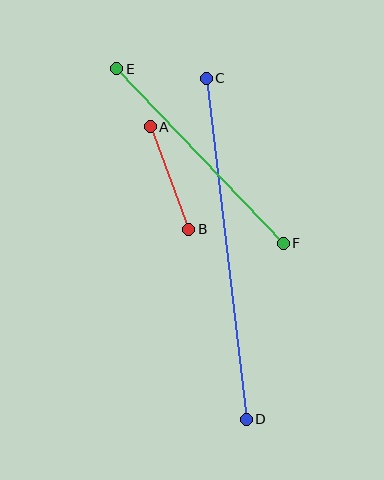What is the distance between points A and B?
The distance is approximately 110 pixels.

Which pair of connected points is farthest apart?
Points C and D are farthest apart.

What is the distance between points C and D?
The distance is approximately 343 pixels.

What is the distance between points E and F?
The distance is approximately 241 pixels.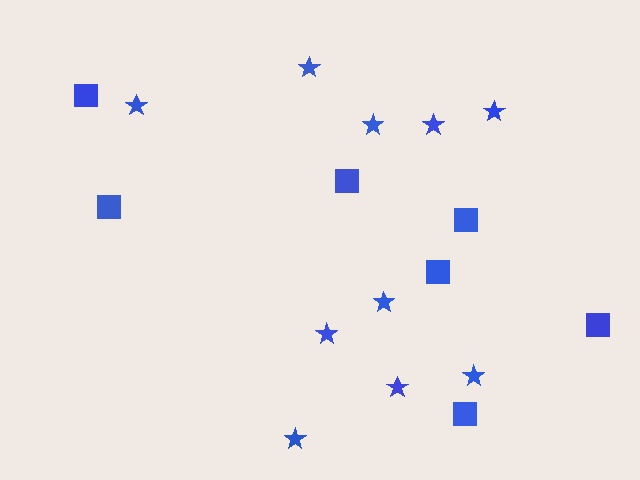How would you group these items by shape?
There are 2 groups: one group of squares (7) and one group of stars (10).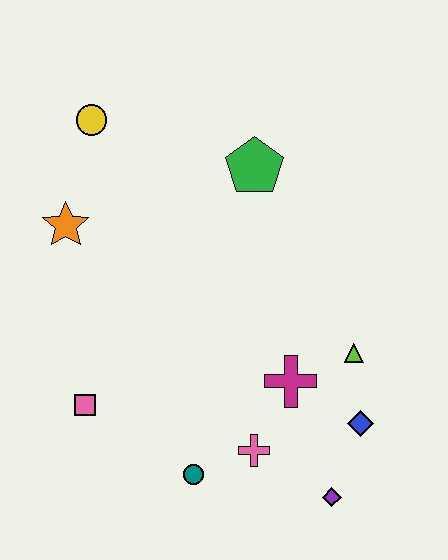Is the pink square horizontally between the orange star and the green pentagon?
Yes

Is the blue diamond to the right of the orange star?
Yes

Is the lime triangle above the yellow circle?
No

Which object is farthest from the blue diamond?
The yellow circle is farthest from the blue diamond.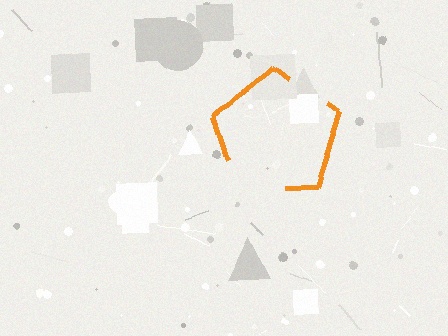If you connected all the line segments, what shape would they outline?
They would outline a pentagon.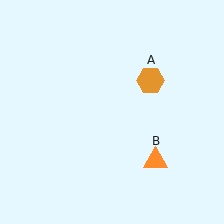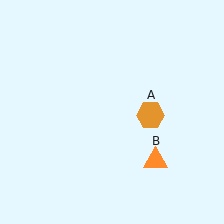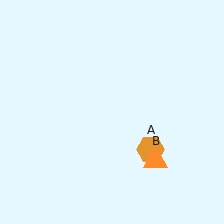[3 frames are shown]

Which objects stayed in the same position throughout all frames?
Orange triangle (object B) remained stationary.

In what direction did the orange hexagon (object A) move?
The orange hexagon (object A) moved down.